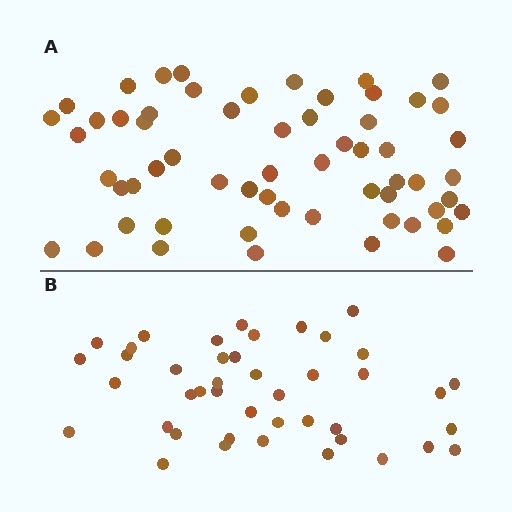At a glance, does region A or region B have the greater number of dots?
Region A (the top region) has more dots.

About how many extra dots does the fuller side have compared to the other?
Region A has approximately 15 more dots than region B.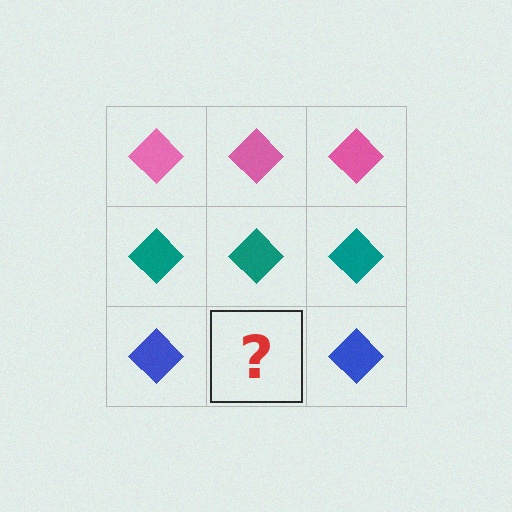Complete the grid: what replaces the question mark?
The question mark should be replaced with a blue diamond.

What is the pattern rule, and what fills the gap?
The rule is that each row has a consistent color. The gap should be filled with a blue diamond.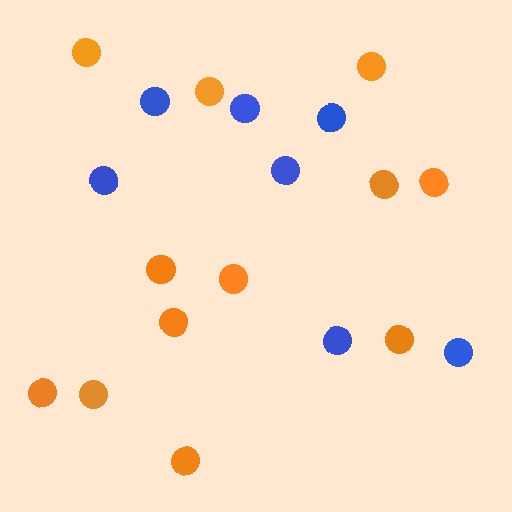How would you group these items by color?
There are 2 groups: one group of blue circles (7) and one group of orange circles (12).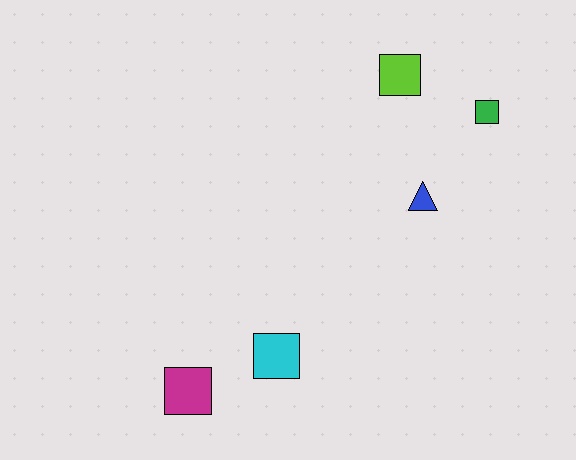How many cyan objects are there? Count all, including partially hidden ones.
There is 1 cyan object.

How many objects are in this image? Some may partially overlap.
There are 5 objects.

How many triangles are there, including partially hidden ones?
There is 1 triangle.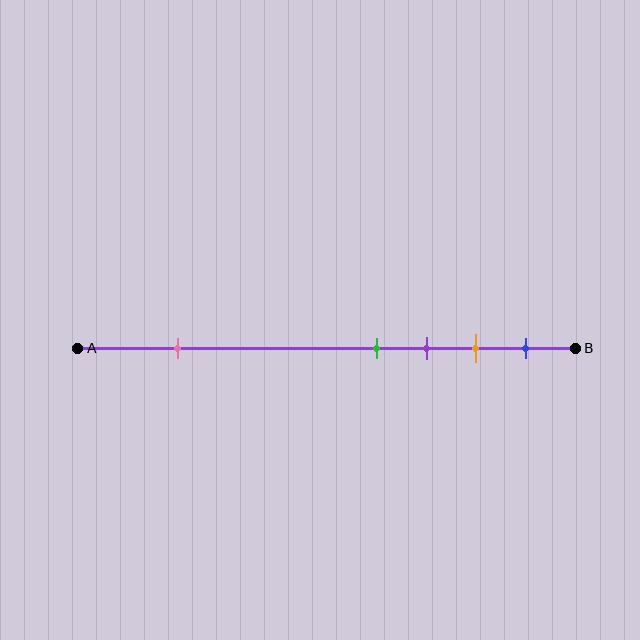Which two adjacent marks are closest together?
The green and purple marks are the closest adjacent pair.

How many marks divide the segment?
There are 5 marks dividing the segment.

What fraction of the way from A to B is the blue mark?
The blue mark is approximately 90% (0.9) of the way from A to B.